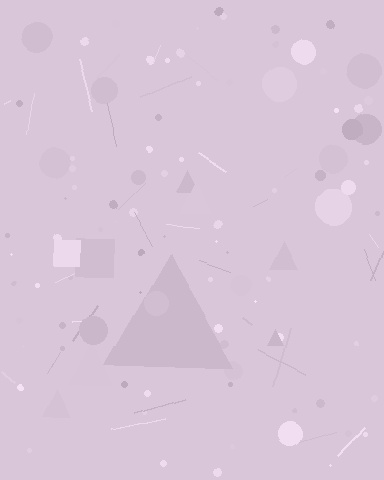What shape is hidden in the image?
A triangle is hidden in the image.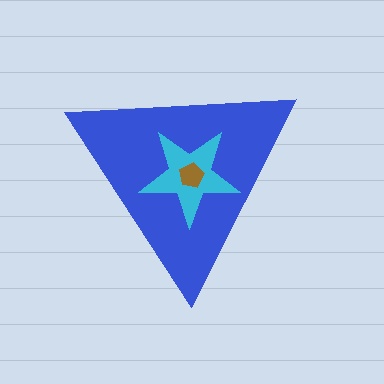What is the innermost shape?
The brown pentagon.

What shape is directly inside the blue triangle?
The cyan star.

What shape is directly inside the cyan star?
The brown pentagon.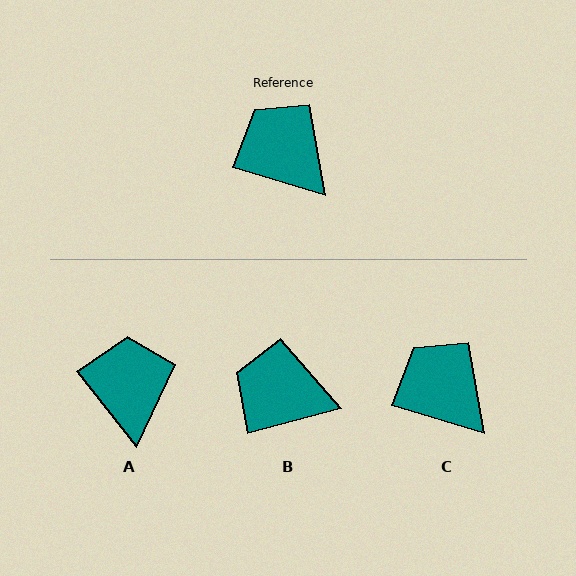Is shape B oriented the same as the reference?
No, it is off by about 32 degrees.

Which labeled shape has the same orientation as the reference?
C.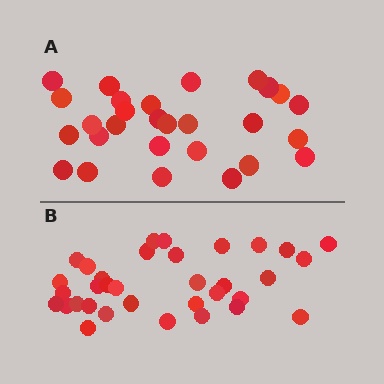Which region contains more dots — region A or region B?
Region B (the bottom region) has more dots.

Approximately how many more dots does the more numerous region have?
Region B has about 6 more dots than region A.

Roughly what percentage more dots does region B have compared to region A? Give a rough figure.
About 20% more.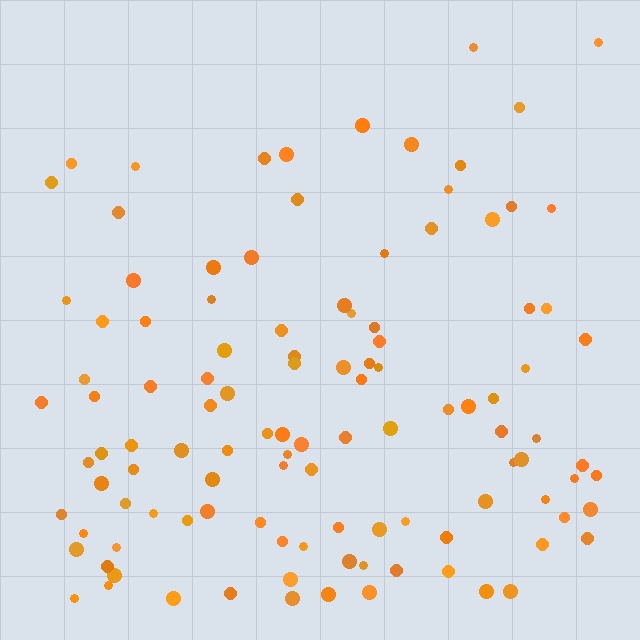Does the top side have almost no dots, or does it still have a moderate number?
Still a moderate number, just noticeably fewer than the bottom.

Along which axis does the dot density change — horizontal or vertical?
Vertical.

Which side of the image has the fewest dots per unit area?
The top.